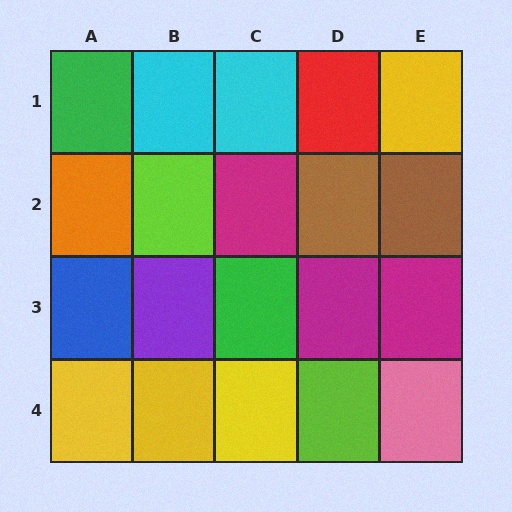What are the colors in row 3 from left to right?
Blue, purple, green, magenta, magenta.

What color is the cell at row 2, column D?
Brown.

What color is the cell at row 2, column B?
Lime.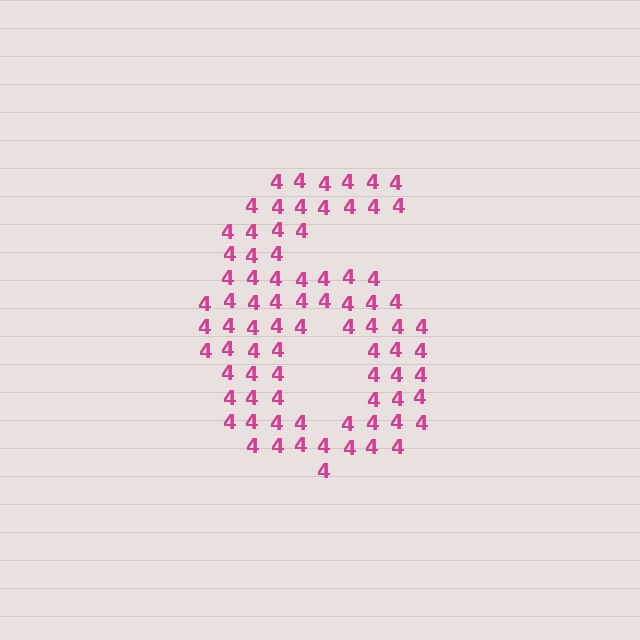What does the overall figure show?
The overall figure shows the digit 6.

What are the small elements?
The small elements are digit 4's.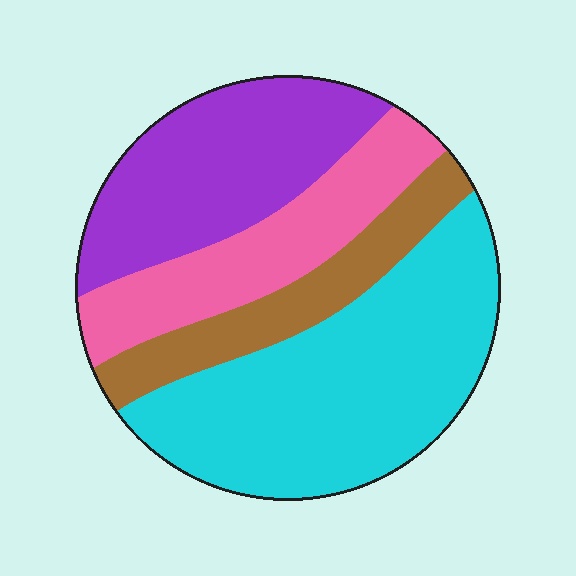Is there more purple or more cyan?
Cyan.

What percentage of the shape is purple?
Purple covers around 25% of the shape.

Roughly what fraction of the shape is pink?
Pink covers about 20% of the shape.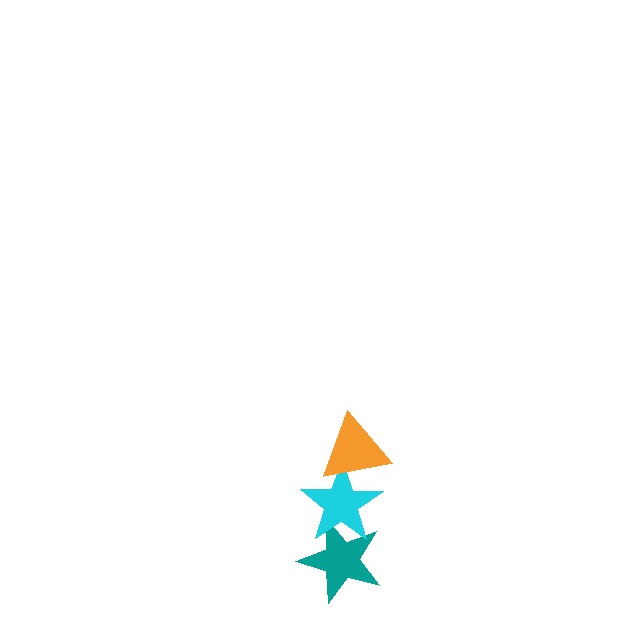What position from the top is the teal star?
The teal star is 3rd from the top.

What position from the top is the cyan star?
The cyan star is 2nd from the top.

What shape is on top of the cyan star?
The orange triangle is on top of the cyan star.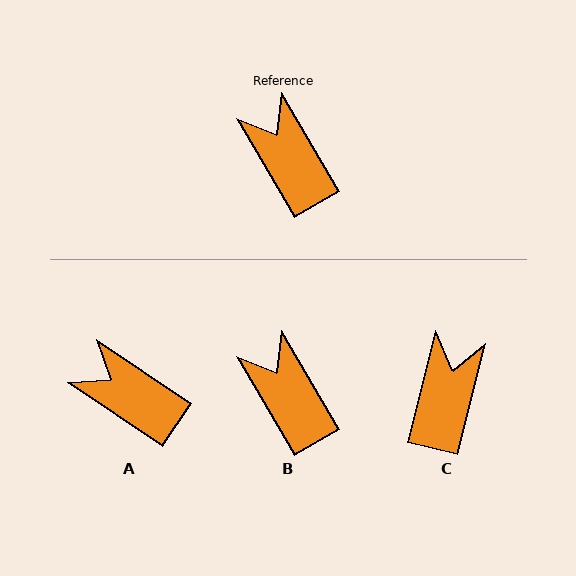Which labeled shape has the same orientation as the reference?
B.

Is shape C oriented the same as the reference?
No, it is off by about 44 degrees.